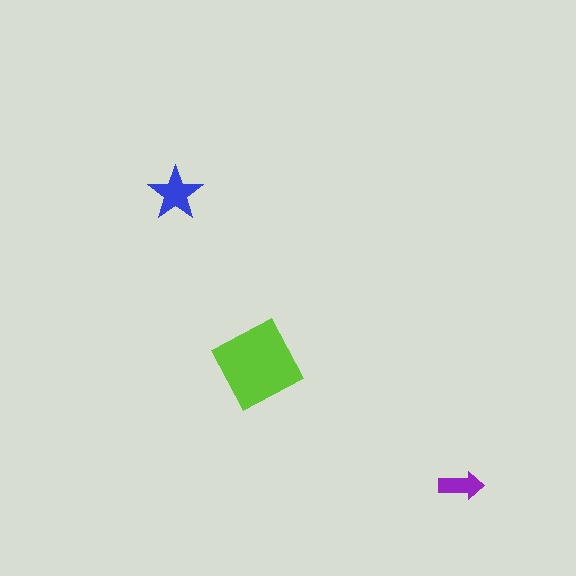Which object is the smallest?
The purple arrow.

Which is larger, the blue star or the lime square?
The lime square.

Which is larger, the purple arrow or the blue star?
The blue star.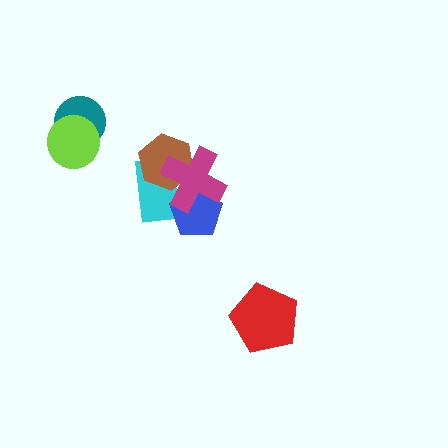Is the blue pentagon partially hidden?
Yes, it is partially covered by another shape.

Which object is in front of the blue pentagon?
The magenta cross is in front of the blue pentagon.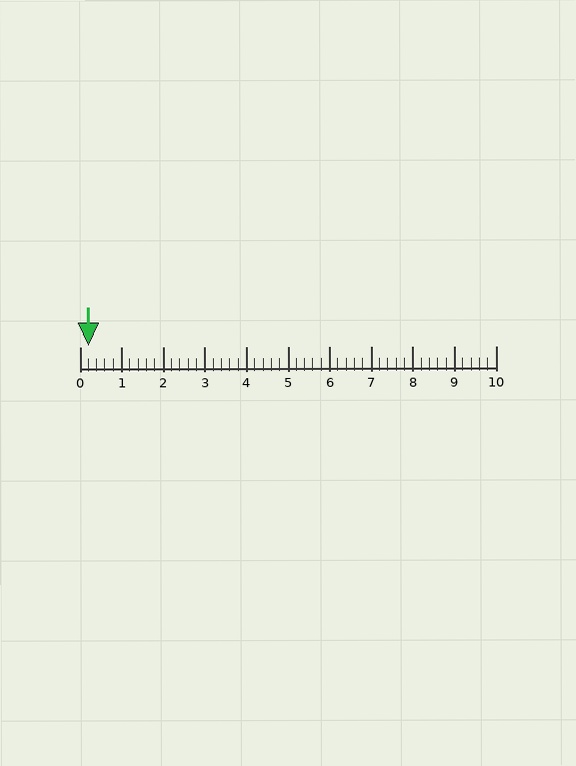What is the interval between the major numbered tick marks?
The major tick marks are spaced 1 units apart.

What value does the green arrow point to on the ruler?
The green arrow points to approximately 0.2.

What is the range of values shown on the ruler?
The ruler shows values from 0 to 10.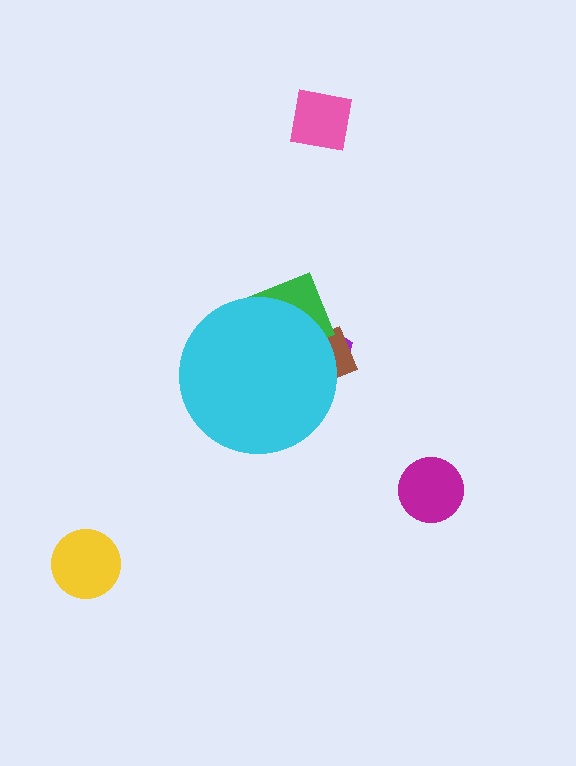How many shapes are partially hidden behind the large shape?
3 shapes are partially hidden.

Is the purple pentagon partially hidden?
Yes, the purple pentagon is partially hidden behind the cyan circle.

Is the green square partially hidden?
Yes, the green square is partially hidden behind the cyan circle.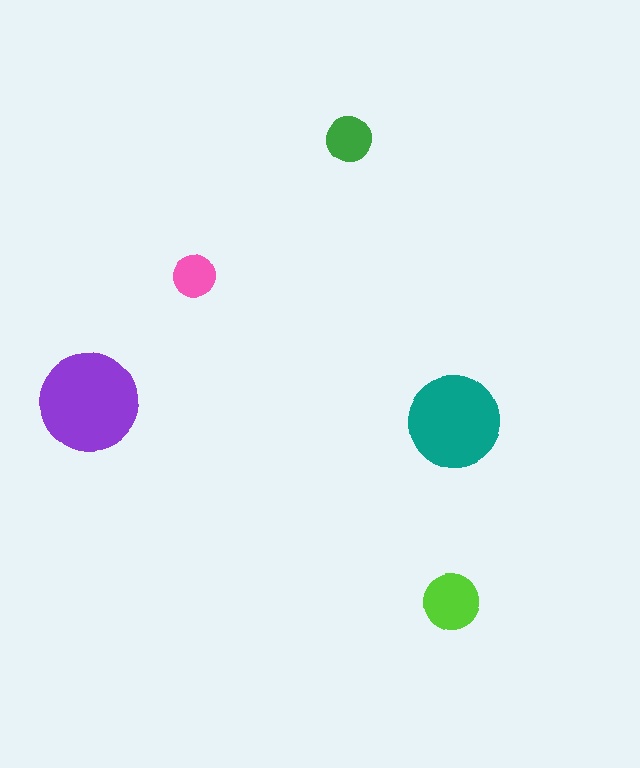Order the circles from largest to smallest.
the purple one, the teal one, the lime one, the green one, the pink one.